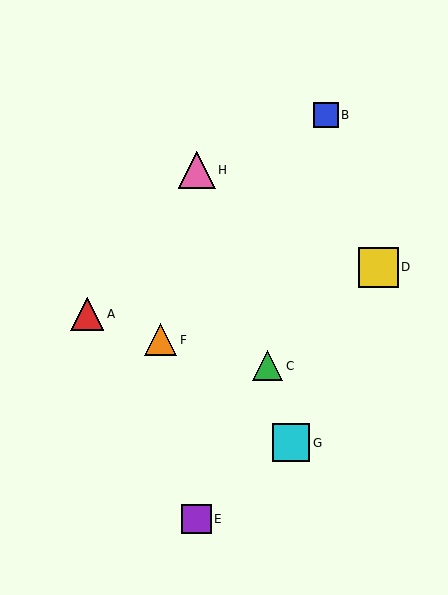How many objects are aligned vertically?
2 objects (E, H) are aligned vertically.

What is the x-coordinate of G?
Object G is at x≈291.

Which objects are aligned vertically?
Objects E, H are aligned vertically.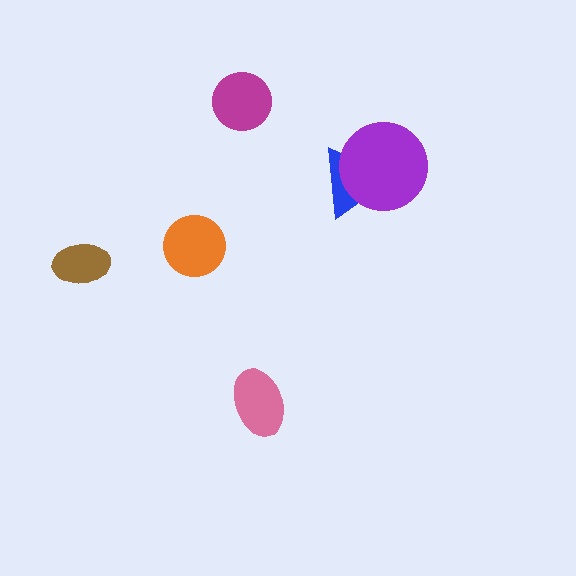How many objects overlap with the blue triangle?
1 object overlaps with the blue triangle.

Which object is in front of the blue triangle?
The purple circle is in front of the blue triangle.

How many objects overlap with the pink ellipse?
0 objects overlap with the pink ellipse.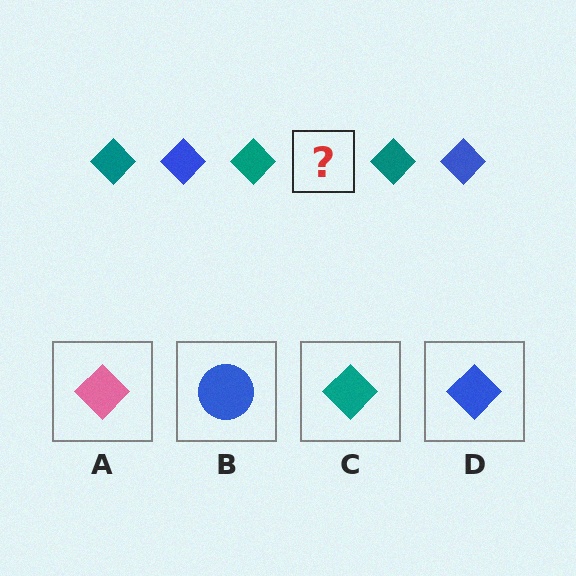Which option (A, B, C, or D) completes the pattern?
D.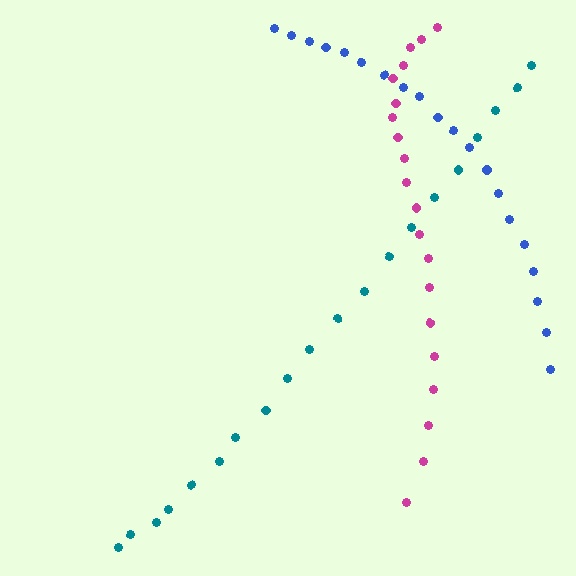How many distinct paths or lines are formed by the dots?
There are 3 distinct paths.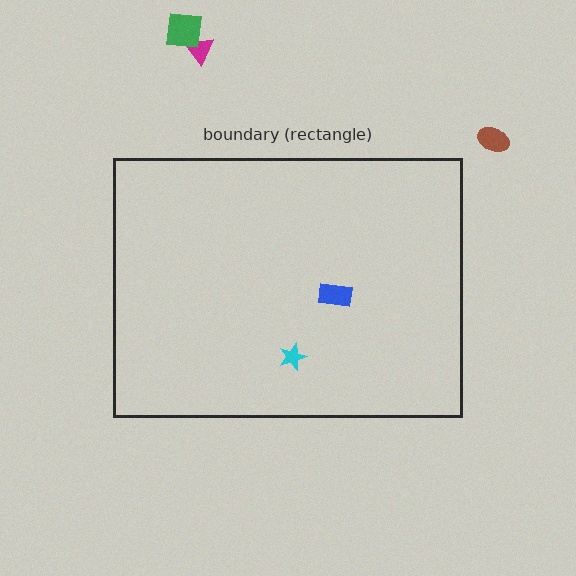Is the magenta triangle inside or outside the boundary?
Outside.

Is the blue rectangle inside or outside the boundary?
Inside.